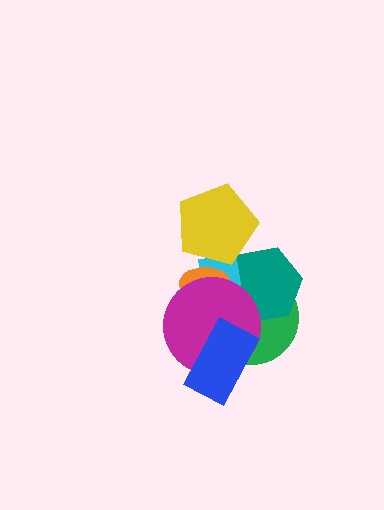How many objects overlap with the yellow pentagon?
2 objects overlap with the yellow pentagon.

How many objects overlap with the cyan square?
5 objects overlap with the cyan square.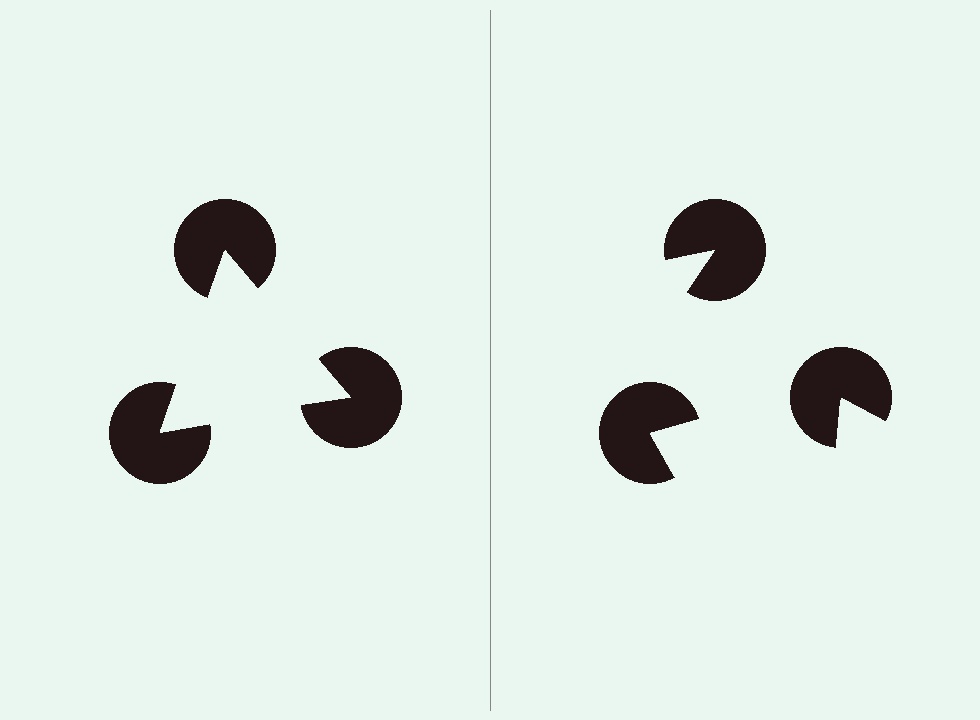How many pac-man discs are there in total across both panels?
6 — 3 on each side.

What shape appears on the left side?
An illusory triangle.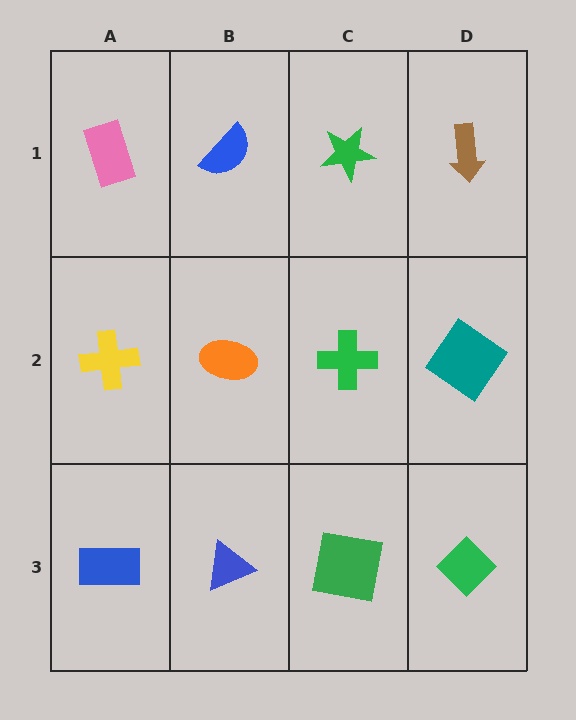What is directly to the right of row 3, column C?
A green diamond.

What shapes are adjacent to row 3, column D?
A teal diamond (row 2, column D), a green square (row 3, column C).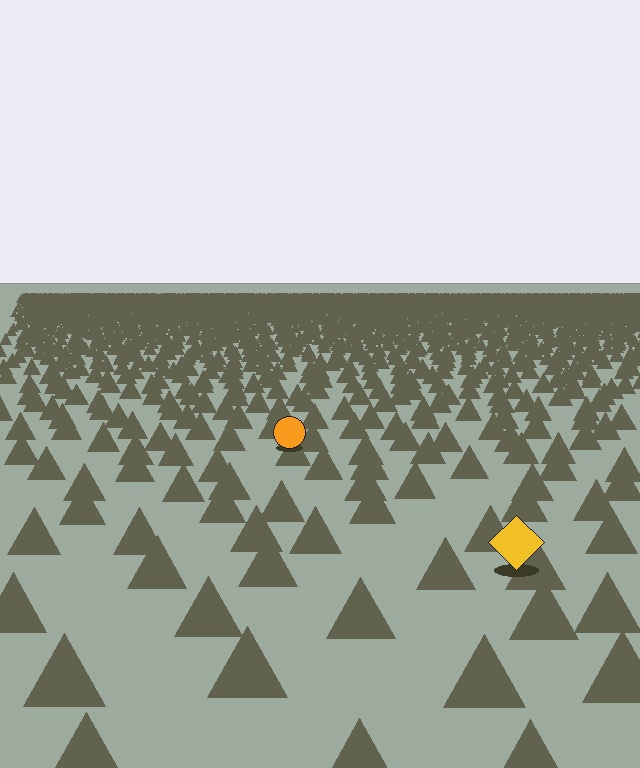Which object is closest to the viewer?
The yellow diamond is closest. The texture marks near it are larger and more spread out.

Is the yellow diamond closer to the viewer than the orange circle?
Yes. The yellow diamond is closer — you can tell from the texture gradient: the ground texture is coarser near it.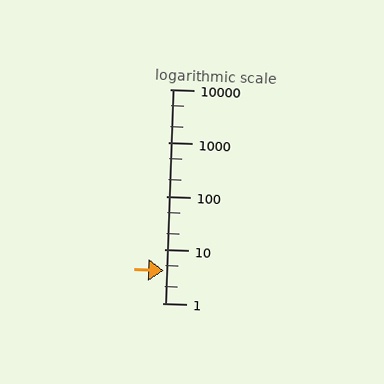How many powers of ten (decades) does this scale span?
The scale spans 4 decades, from 1 to 10000.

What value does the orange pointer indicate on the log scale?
The pointer indicates approximately 4.